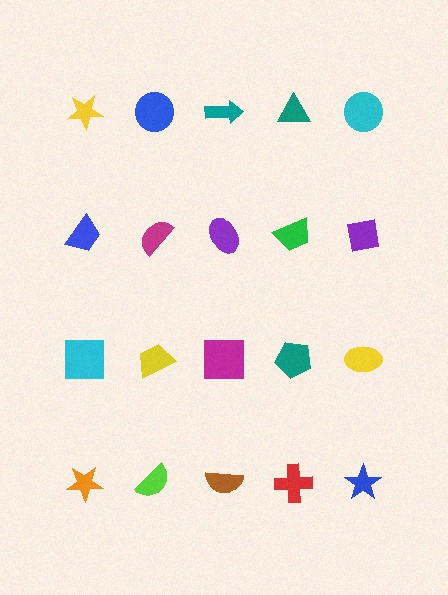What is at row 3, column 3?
A magenta square.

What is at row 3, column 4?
A teal pentagon.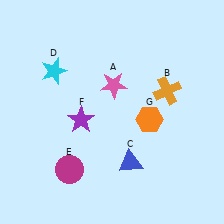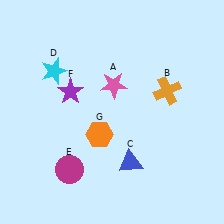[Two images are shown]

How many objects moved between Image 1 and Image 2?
2 objects moved between the two images.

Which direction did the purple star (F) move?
The purple star (F) moved up.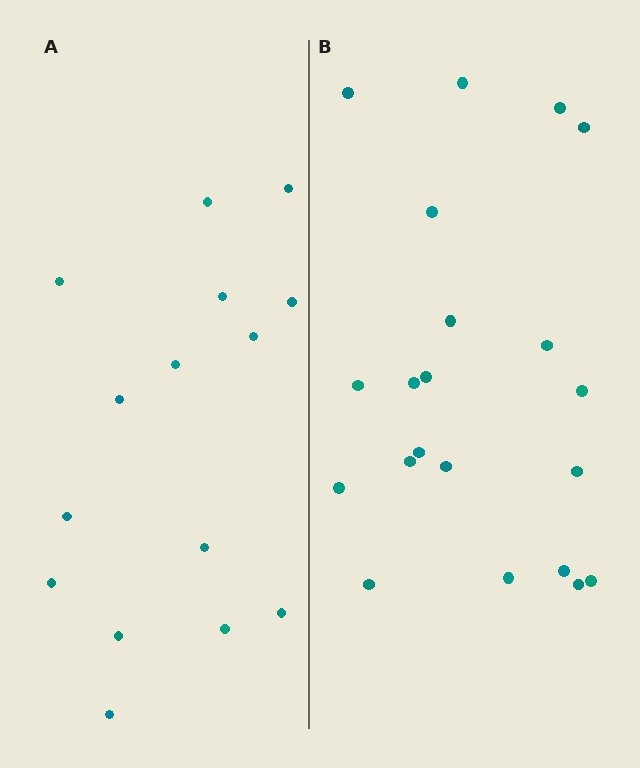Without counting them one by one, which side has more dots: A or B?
Region B (the right region) has more dots.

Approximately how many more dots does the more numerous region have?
Region B has about 6 more dots than region A.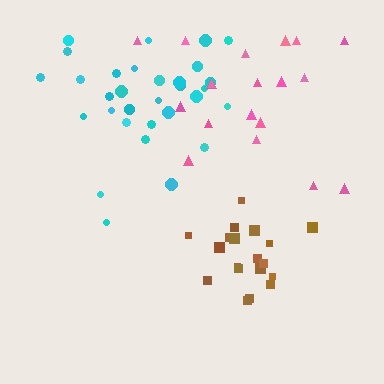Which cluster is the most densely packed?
Brown.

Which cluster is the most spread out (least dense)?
Pink.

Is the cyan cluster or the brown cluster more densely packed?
Brown.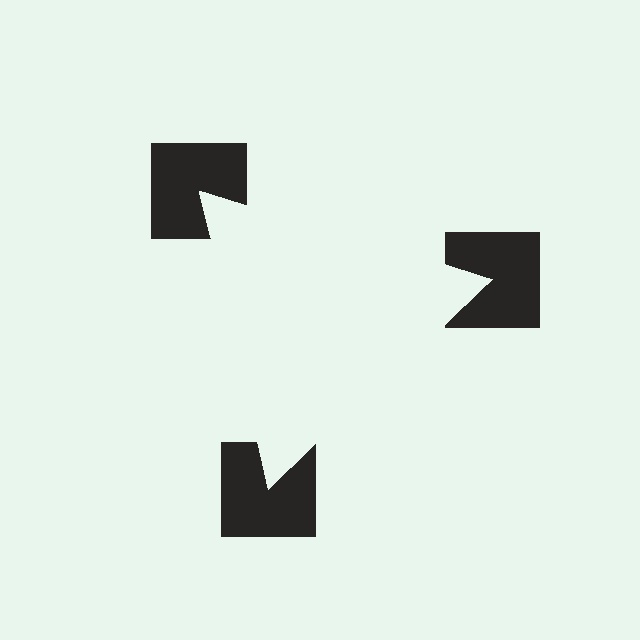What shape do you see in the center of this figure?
An illusory triangle — its edges are inferred from the aligned wedge cuts in the notched squares, not physically drawn.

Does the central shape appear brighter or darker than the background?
It typically appears slightly brighter than the background, even though no actual brightness change is drawn.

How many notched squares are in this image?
There are 3 — one at each vertex of the illusory triangle.